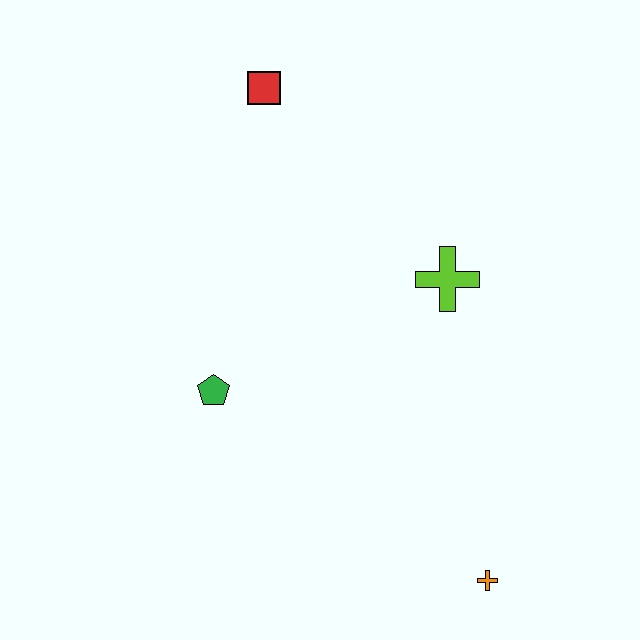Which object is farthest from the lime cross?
The orange cross is farthest from the lime cross.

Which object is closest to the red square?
The lime cross is closest to the red square.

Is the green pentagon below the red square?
Yes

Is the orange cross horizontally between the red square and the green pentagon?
No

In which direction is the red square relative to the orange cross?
The red square is above the orange cross.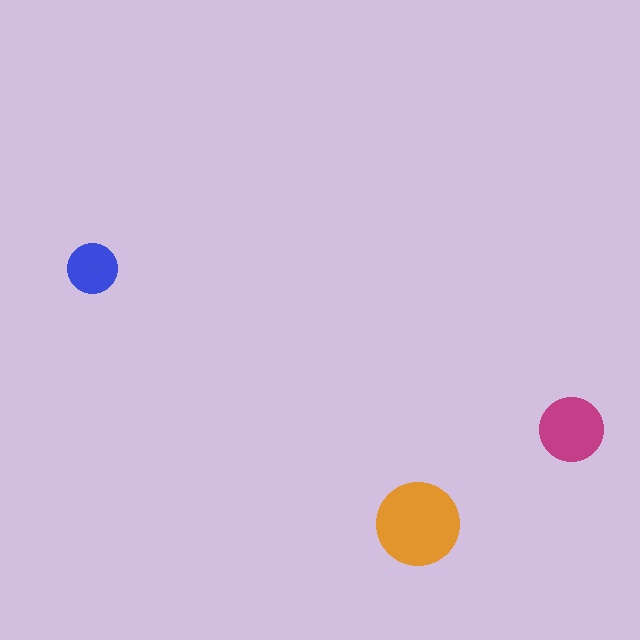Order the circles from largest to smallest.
the orange one, the magenta one, the blue one.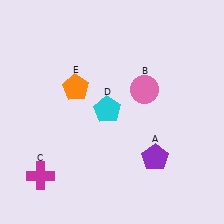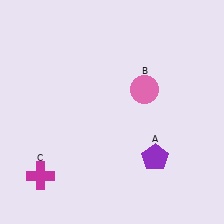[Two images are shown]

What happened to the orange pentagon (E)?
The orange pentagon (E) was removed in Image 2. It was in the top-left area of Image 1.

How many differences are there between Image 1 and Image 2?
There are 2 differences between the two images.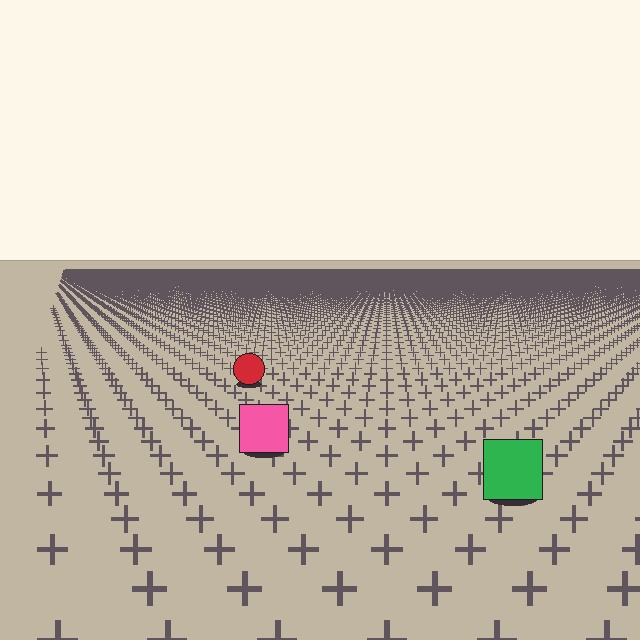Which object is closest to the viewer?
The green square is closest. The texture marks near it are larger and more spread out.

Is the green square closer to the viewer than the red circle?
Yes. The green square is closer — you can tell from the texture gradient: the ground texture is coarser near it.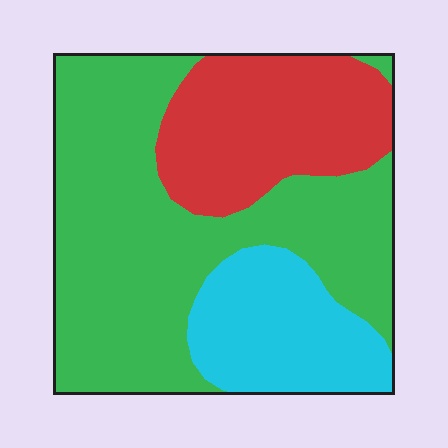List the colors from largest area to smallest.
From largest to smallest: green, red, cyan.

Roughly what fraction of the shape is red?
Red covers 26% of the shape.